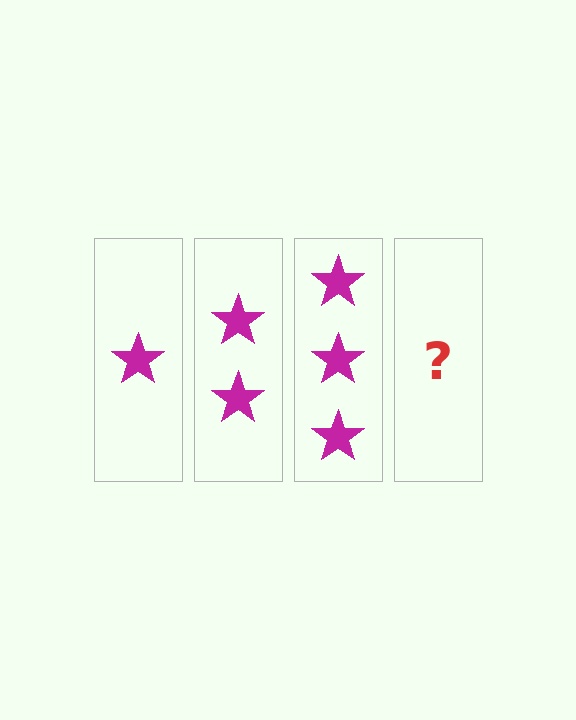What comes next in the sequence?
The next element should be 4 stars.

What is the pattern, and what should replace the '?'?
The pattern is that each step adds one more star. The '?' should be 4 stars.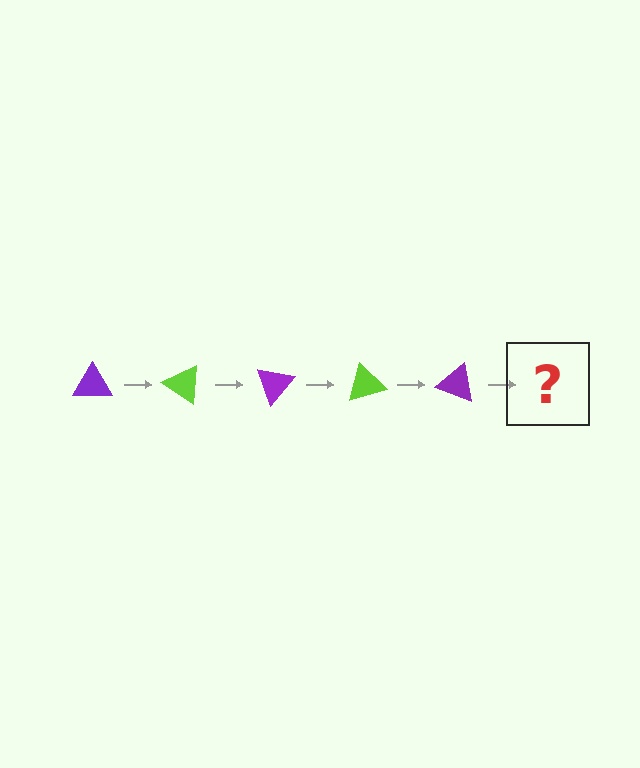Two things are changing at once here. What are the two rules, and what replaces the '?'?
The two rules are that it rotates 35 degrees each step and the color cycles through purple and lime. The '?' should be a lime triangle, rotated 175 degrees from the start.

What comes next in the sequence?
The next element should be a lime triangle, rotated 175 degrees from the start.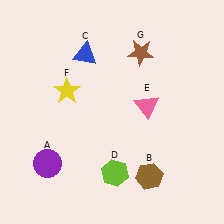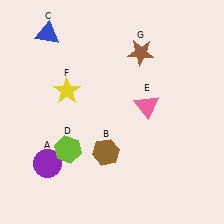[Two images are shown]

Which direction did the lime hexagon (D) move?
The lime hexagon (D) moved left.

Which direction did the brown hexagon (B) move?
The brown hexagon (B) moved left.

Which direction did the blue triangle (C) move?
The blue triangle (C) moved left.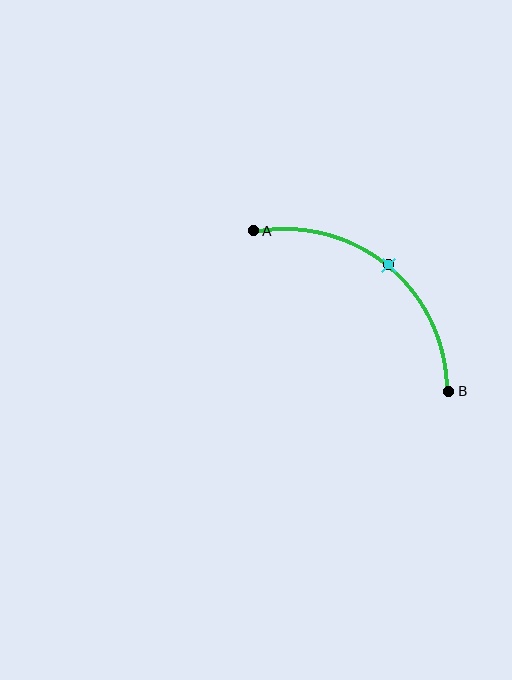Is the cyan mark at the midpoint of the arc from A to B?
Yes. The cyan mark lies on the arc at equal arc-length from both A and B — it is the arc midpoint.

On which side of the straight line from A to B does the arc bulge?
The arc bulges above and to the right of the straight line connecting A and B.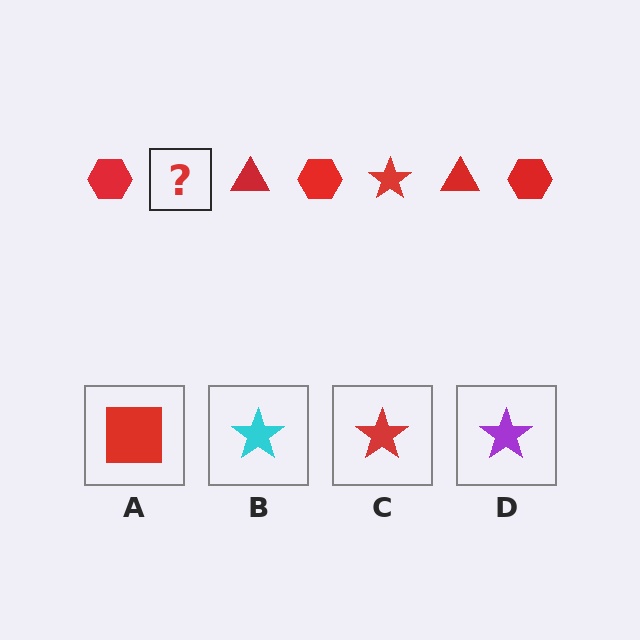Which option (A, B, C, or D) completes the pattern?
C.